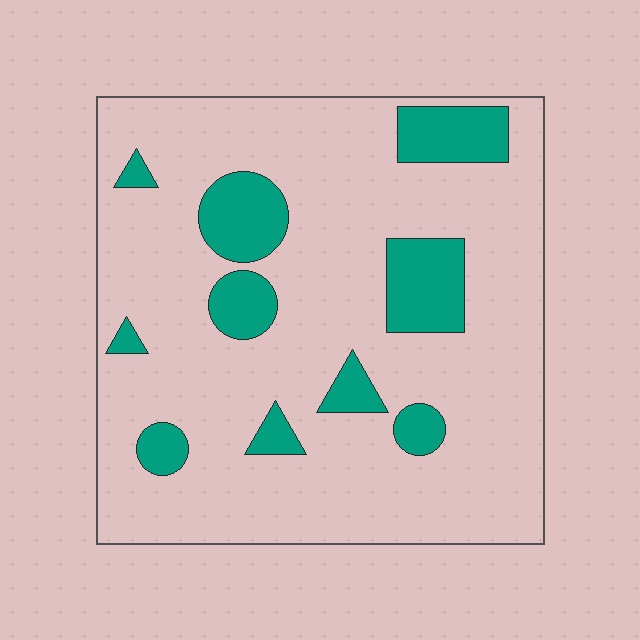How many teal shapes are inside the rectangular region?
10.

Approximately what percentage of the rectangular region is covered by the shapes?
Approximately 15%.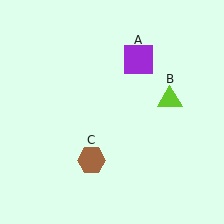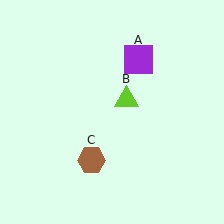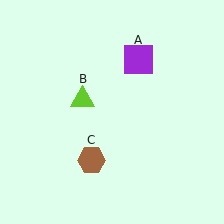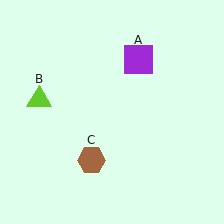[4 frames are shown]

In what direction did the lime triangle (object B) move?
The lime triangle (object B) moved left.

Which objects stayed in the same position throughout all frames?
Purple square (object A) and brown hexagon (object C) remained stationary.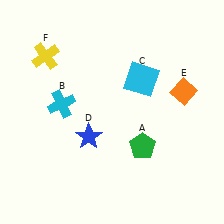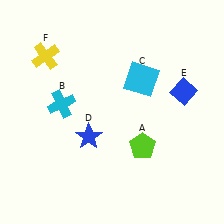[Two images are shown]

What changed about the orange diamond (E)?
In Image 1, E is orange. In Image 2, it changed to blue.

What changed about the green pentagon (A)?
In Image 1, A is green. In Image 2, it changed to lime.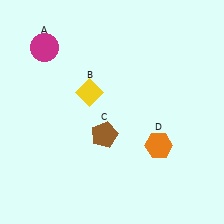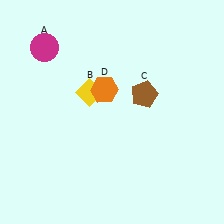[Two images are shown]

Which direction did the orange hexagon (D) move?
The orange hexagon (D) moved up.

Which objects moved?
The objects that moved are: the brown pentagon (C), the orange hexagon (D).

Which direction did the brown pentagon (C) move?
The brown pentagon (C) moved up.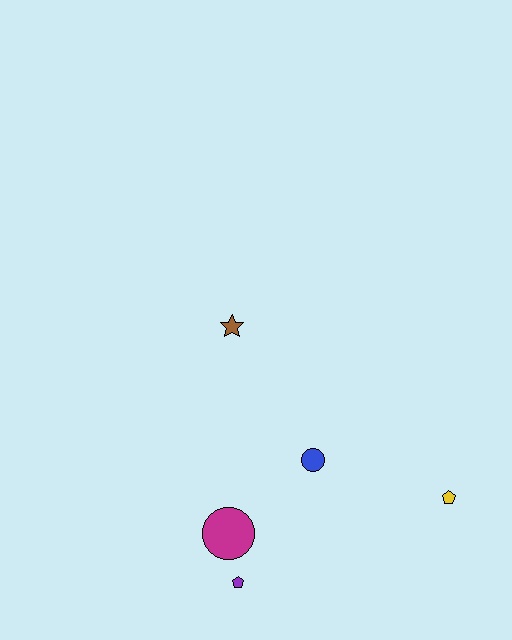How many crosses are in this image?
There are no crosses.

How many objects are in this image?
There are 5 objects.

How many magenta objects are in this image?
There is 1 magenta object.